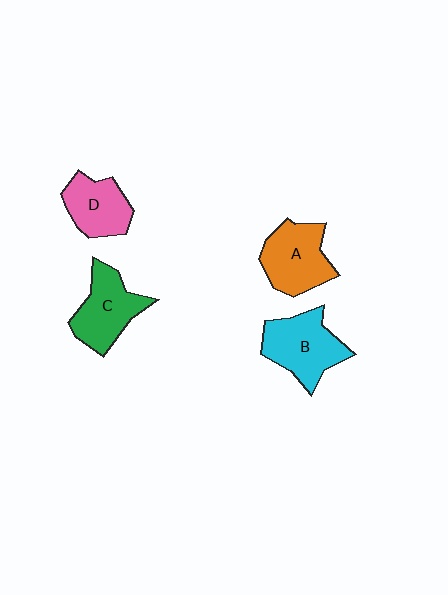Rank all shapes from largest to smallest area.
From largest to smallest: B (cyan), A (orange), C (green), D (pink).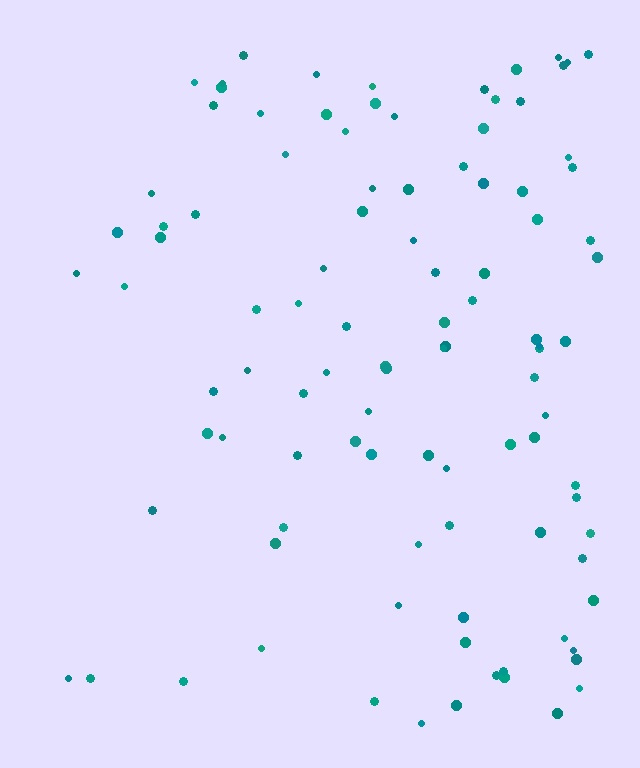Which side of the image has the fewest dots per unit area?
The left.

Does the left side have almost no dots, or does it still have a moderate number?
Still a moderate number, just noticeably fewer than the right.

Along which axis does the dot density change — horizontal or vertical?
Horizontal.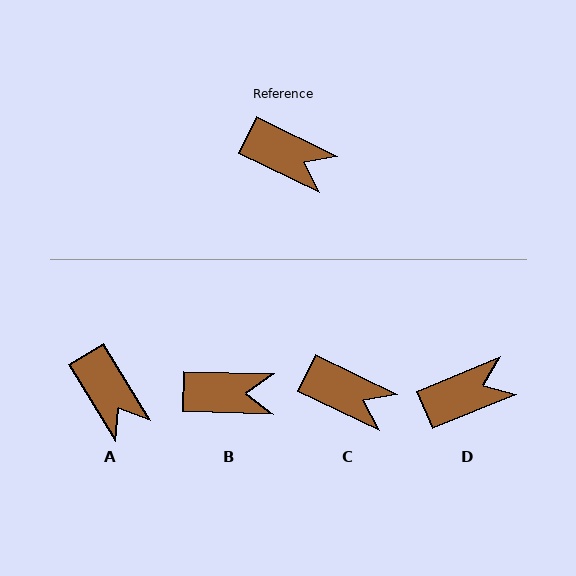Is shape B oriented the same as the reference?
No, it is off by about 24 degrees.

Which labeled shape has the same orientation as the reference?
C.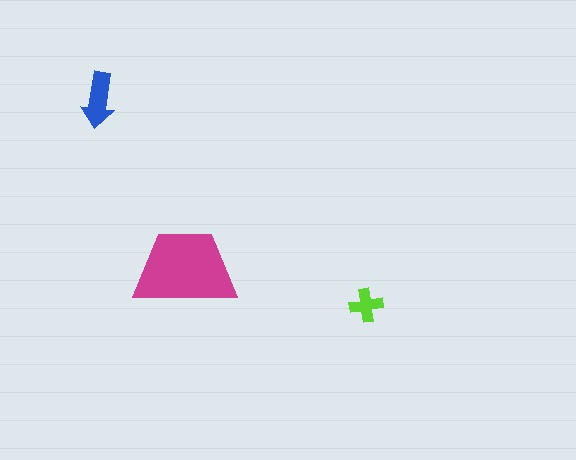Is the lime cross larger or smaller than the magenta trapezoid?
Smaller.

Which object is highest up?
The blue arrow is topmost.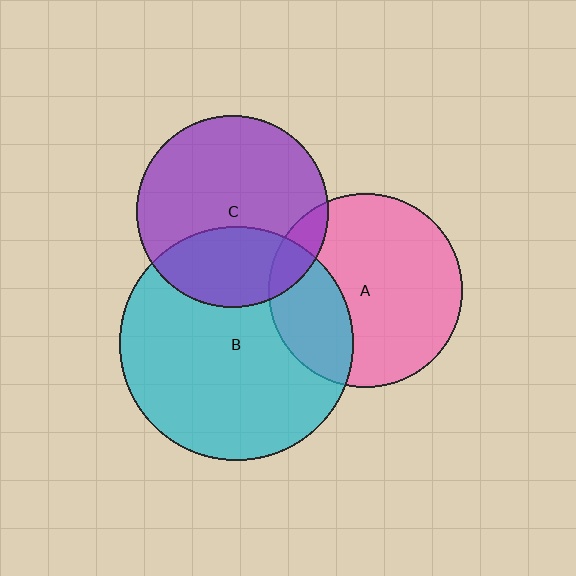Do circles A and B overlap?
Yes.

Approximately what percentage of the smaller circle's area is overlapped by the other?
Approximately 30%.